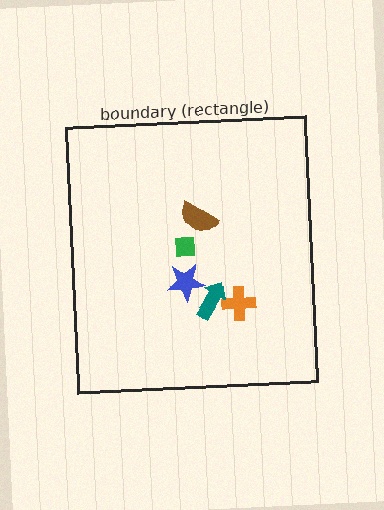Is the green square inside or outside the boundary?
Inside.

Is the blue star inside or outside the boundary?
Inside.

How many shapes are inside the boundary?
5 inside, 0 outside.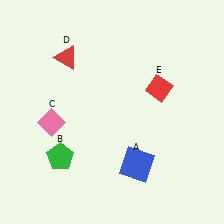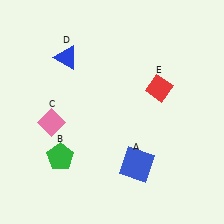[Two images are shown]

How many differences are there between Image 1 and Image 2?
There is 1 difference between the two images.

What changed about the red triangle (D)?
In Image 1, D is red. In Image 2, it changed to blue.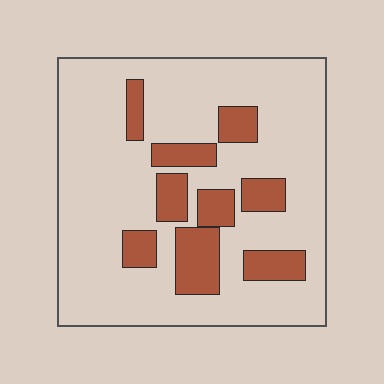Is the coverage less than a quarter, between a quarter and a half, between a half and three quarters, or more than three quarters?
Less than a quarter.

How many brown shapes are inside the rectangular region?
9.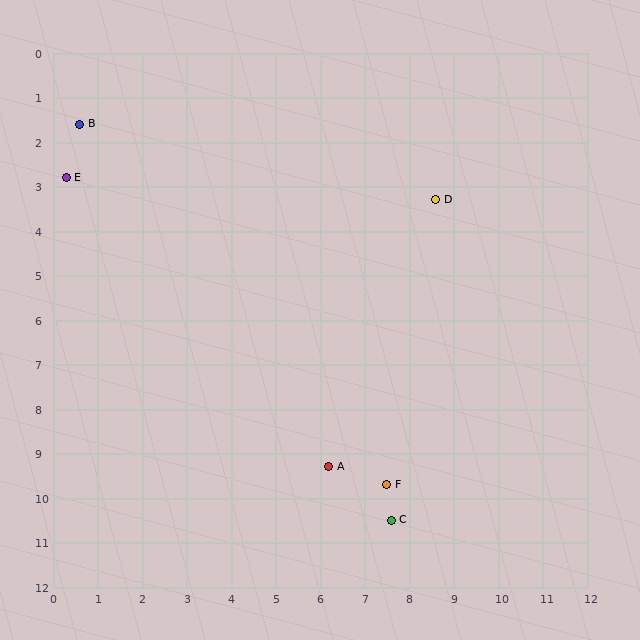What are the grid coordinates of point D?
Point D is at approximately (8.6, 3.3).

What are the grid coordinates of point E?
Point E is at approximately (0.3, 2.8).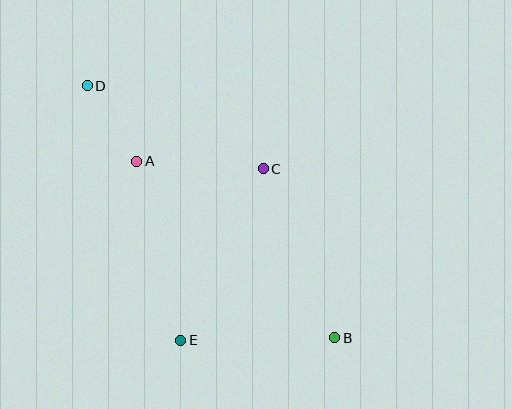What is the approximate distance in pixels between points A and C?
The distance between A and C is approximately 127 pixels.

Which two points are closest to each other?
Points A and D are closest to each other.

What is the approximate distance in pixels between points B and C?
The distance between B and C is approximately 183 pixels.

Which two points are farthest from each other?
Points B and D are farthest from each other.